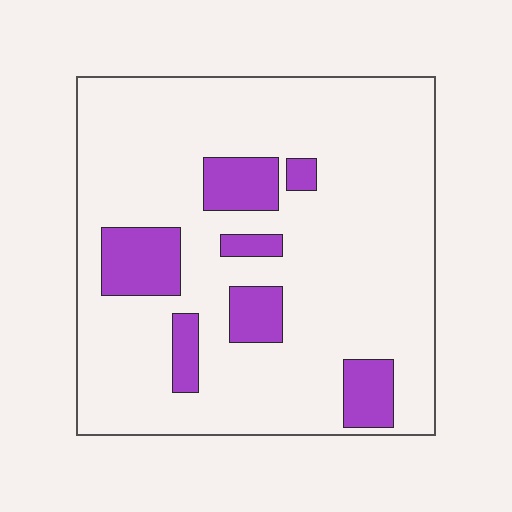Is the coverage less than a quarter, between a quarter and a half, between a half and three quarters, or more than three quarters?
Less than a quarter.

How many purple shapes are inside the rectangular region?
7.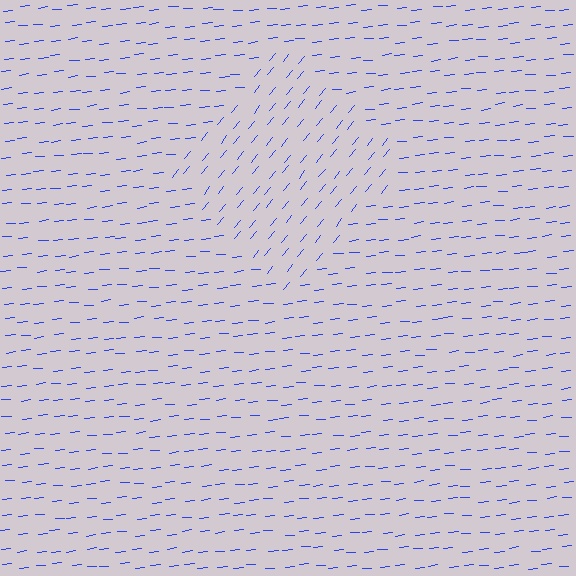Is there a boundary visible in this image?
Yes, there is a texture boundary formed by a change in line orientation.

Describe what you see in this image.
The image is filled with small blue line segments. A diamond region in the image has lines oriented differently from the surrounding lines, creating a visible texture boundary.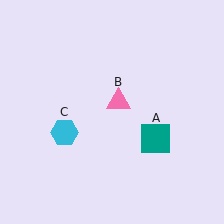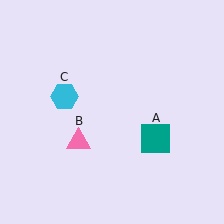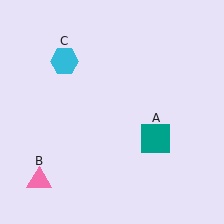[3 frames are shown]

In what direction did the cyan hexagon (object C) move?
The cyan hexagon (object C) moved up.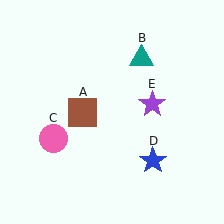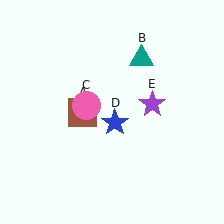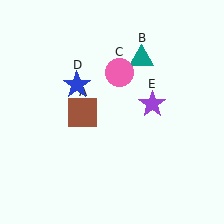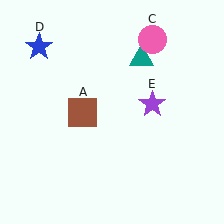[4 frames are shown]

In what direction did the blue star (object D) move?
The blue star (object D) moved up and to the left.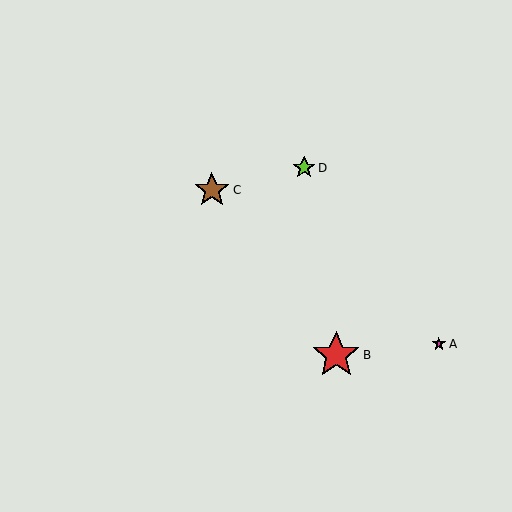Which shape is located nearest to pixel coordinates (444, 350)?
The magenta star (labeled A) at (439, 344) is nearest to that location.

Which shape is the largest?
The red star (labeled B) is the largest.